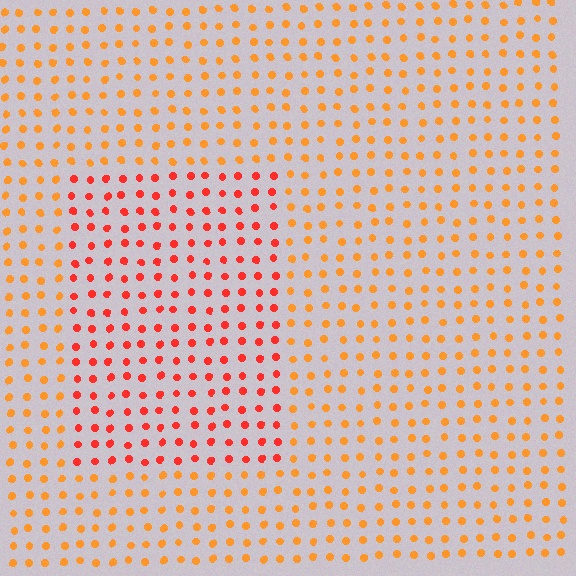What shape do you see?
I see a rectangle.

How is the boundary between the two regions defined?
The boundary is defined purely by a slight shift in hue (about 30 degrees). Spacing, size, and orientation are identical on both sides.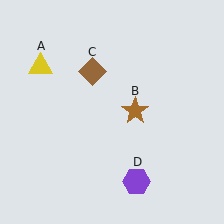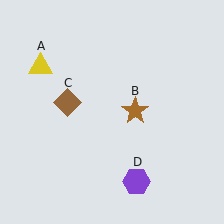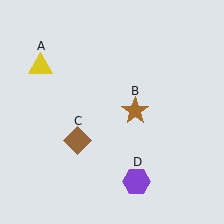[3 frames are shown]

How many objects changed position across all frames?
1 object changed position: brown diamond (object C).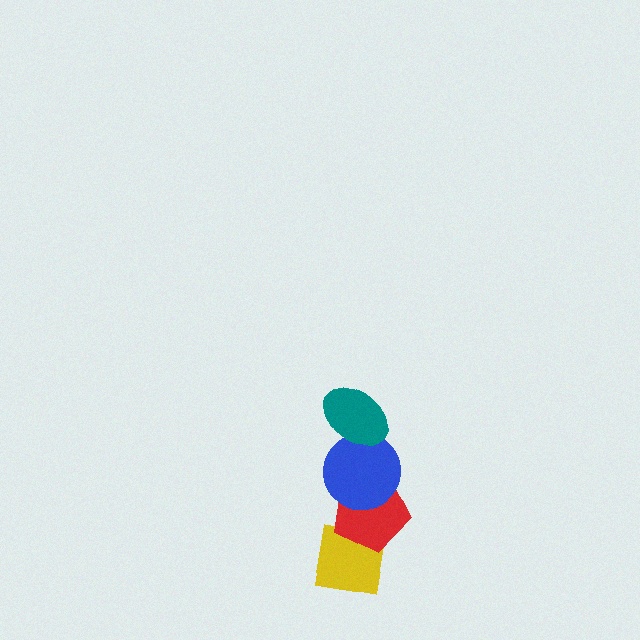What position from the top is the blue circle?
The blue circle is 2nd from the top.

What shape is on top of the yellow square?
The red pentagon is on top of the yellow square.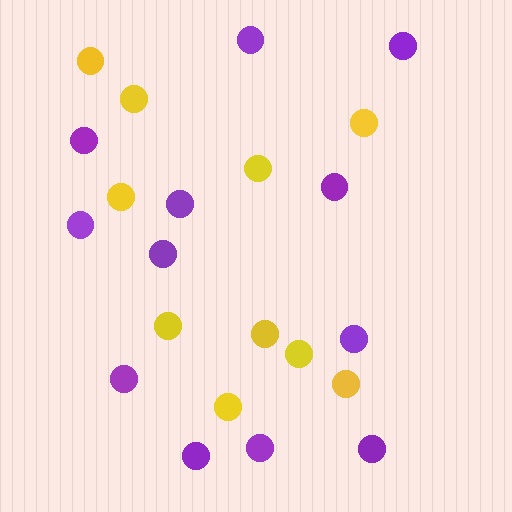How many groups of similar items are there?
There are 2 groups: one group of purple circles (12) and one group of yellow circles (10).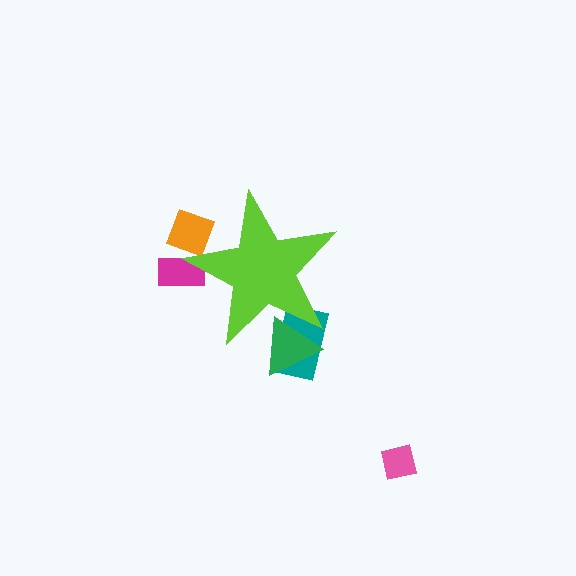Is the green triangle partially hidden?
Yes, the green triangle is partially hidden behind the lime star.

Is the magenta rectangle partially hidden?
Yes, the magenta rectangle is partially hidden behind the lime star.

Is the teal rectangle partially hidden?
Yes, the teal rectangle is partially hidden behind the lime star.